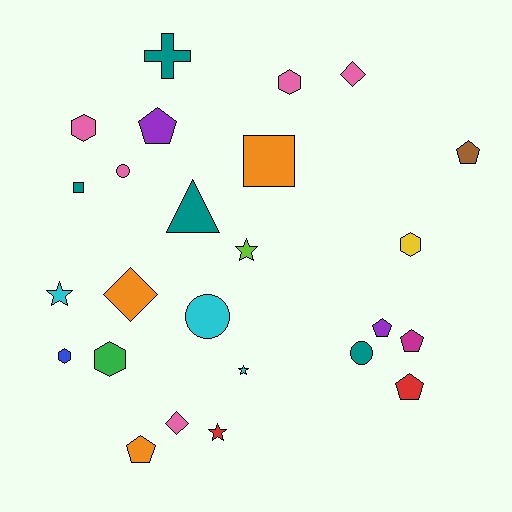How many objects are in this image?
There are 25 objects.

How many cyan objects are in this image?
There are 3 cyan objects.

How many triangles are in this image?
There is 1 triangle.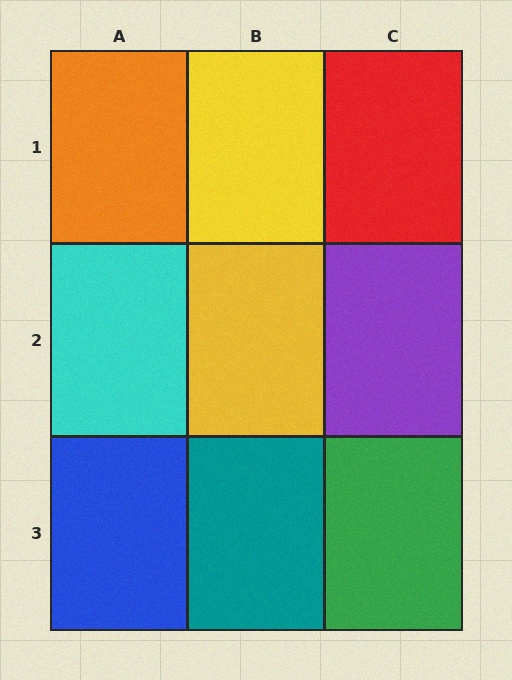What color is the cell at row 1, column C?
Red.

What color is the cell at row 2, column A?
Cyan.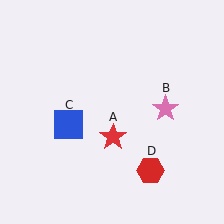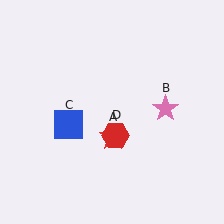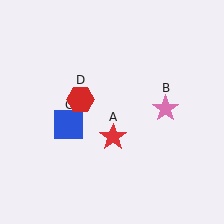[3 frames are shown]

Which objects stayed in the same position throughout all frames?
Red star (object A) and pink star (object B) and blue square (object C) remained stationary.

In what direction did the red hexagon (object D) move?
The red hexagon (object D) moved up and to the left.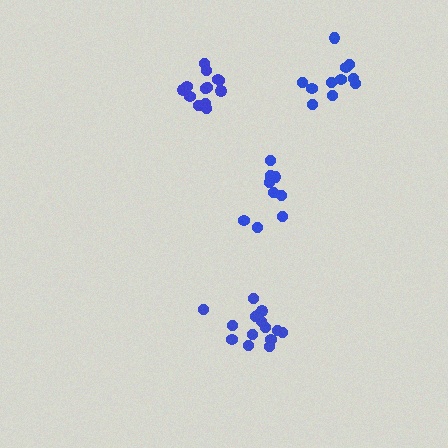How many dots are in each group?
Group 1: 15 dots, Group 2: 11 dots, Group 3: 13 dots, Group 4: 11 dots (50 total).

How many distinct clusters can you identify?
There are 4 distinct clusters.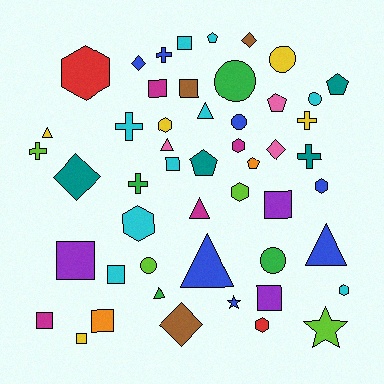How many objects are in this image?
There are 50 objects.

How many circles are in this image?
There are 6 circles.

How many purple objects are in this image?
There are 3 purple objects.